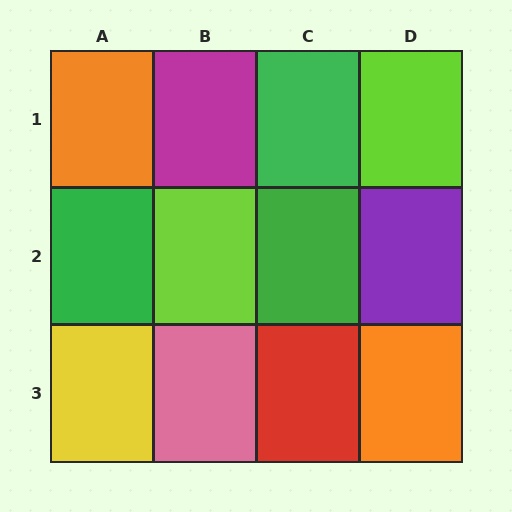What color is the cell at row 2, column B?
Lime.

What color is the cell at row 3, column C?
Red.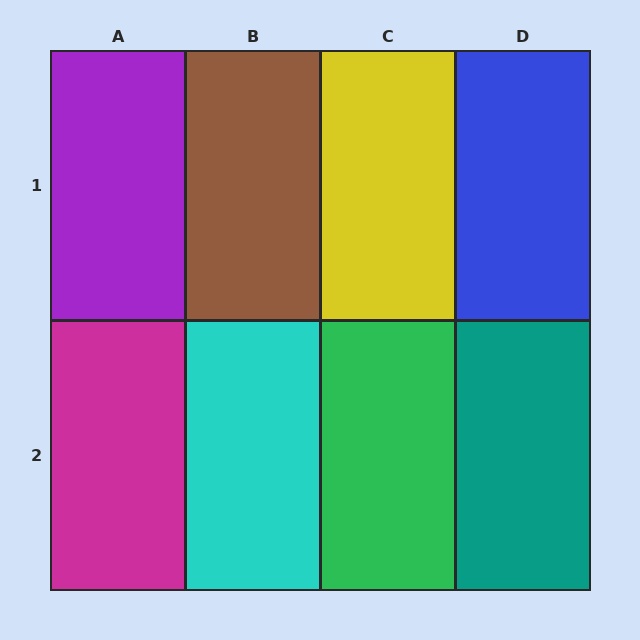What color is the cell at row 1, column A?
Purple.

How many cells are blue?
1 cell is blue.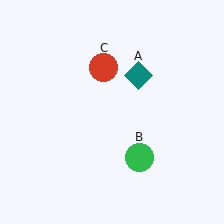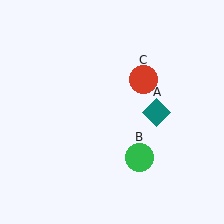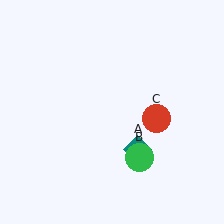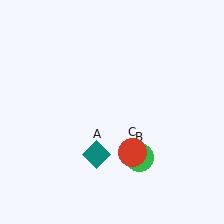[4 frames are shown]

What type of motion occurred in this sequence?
The teal diamond (object A), red circle (object C) rotated clockwise around the center of the scene.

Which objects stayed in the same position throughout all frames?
Green circle (object B) remained stationary.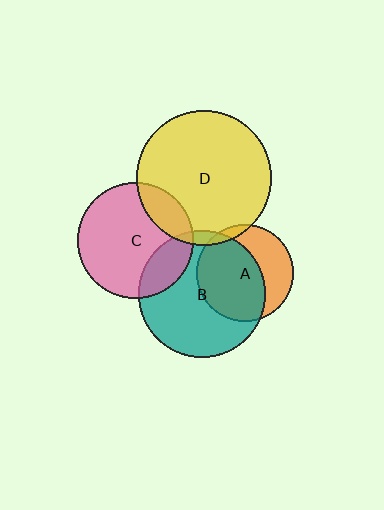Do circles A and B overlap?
Yes.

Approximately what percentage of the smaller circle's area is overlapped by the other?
Approximately 60%.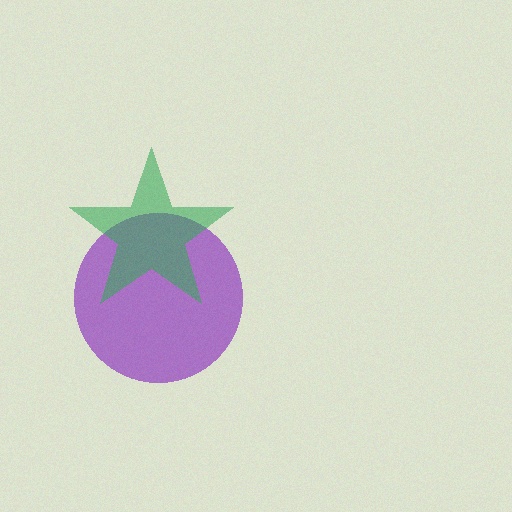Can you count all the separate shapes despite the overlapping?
Yes, there are 2 separate shapes.